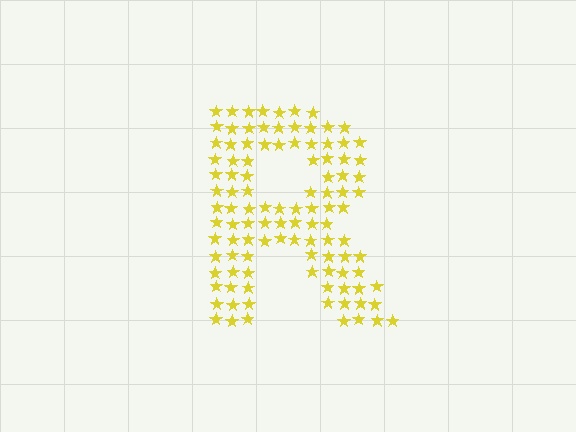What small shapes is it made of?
It is made of small stars.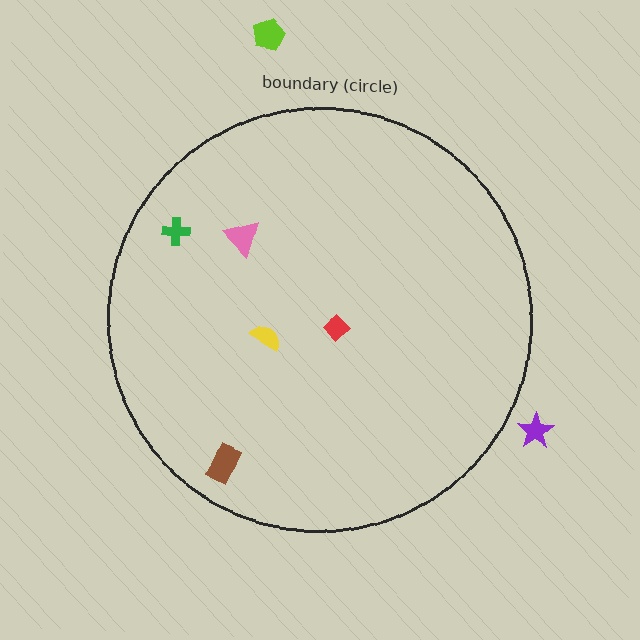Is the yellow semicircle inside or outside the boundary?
Inside.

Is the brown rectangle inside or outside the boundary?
Inside.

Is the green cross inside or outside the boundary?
Inside.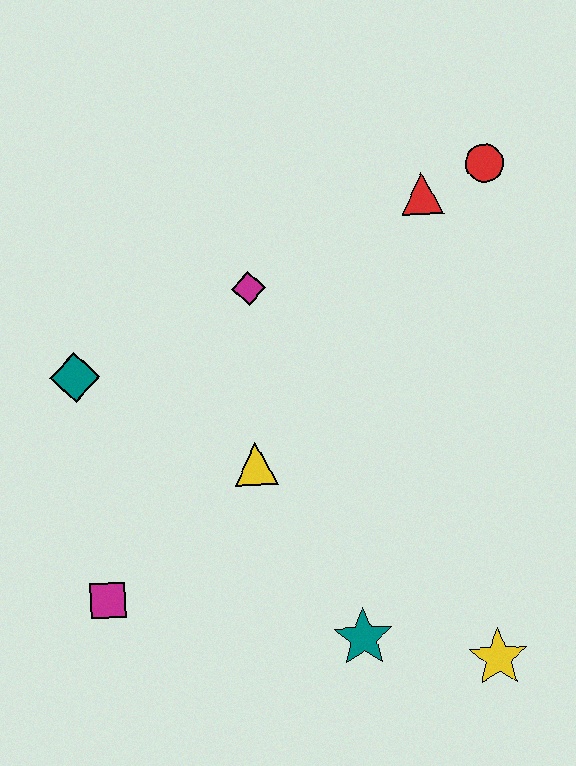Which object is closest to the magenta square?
The yellow triangle is closest to the magenta square.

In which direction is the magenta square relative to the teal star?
The magenta square is to the left of the teal star.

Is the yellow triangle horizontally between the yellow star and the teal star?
No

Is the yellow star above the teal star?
No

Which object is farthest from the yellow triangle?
The red circle is farthest from the yellow triangle.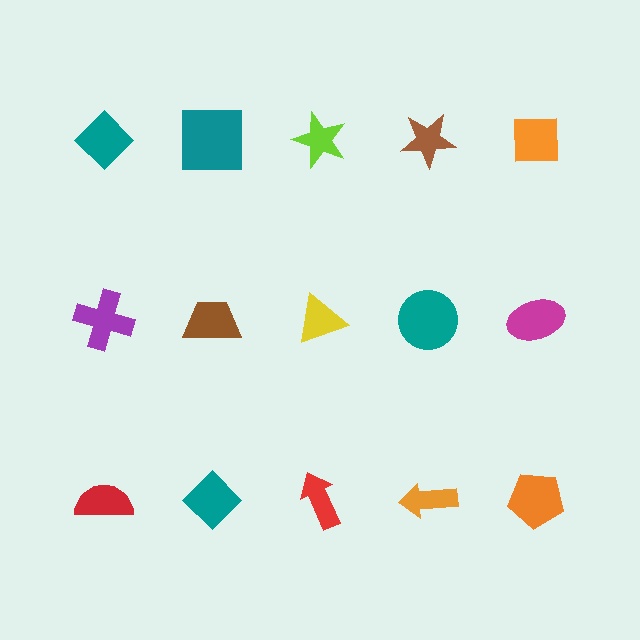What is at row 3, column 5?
An orange pentagon.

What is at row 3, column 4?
An orange arrow.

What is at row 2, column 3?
A yellow triangle.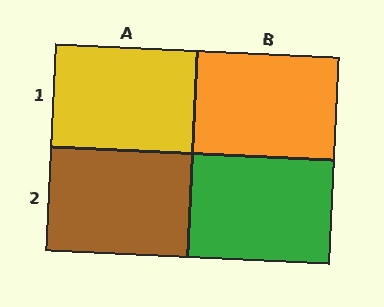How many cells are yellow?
1 cell is yellow.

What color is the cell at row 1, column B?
Orange.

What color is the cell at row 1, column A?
Yellow.